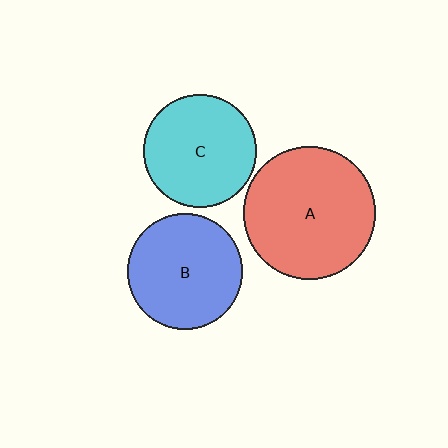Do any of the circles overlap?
No, none of the circles overlap.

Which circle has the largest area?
Circle A (red).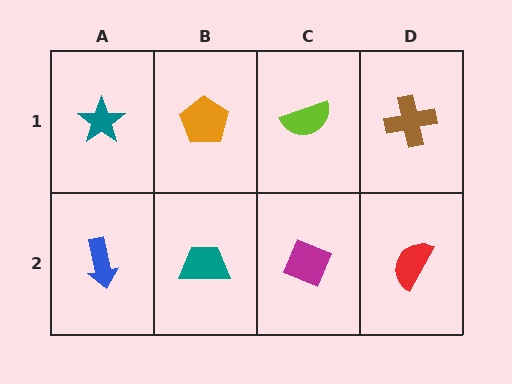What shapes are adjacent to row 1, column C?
A magenta diamond (row 2, column C), an orange pentagon (row 1, column B), a brown cross (row 1, column D).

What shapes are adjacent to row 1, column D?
A red semicircle (row 2, column D), a lime semicircle (row 1, column C).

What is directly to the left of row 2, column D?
A magenta diamond.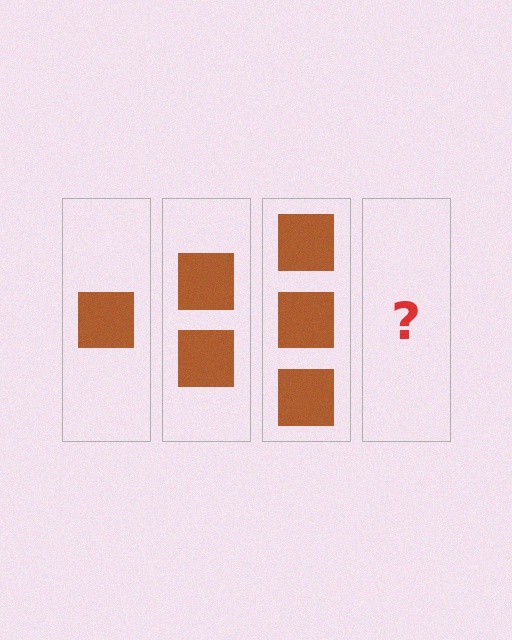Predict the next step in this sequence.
The next step is 4 squares.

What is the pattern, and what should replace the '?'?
The pattern is that each step adds one more square. The '?' should be 4 squares.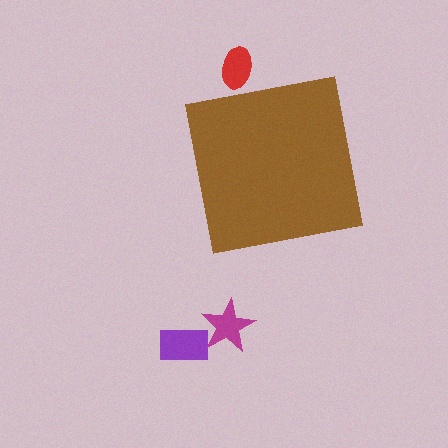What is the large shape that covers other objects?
A brown square.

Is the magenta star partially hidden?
No, the magenta star is fully visible.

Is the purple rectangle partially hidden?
No, the purple rectangle is fully visible.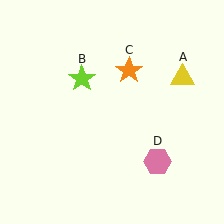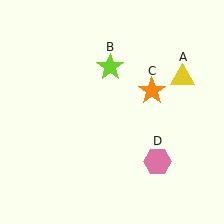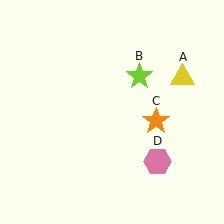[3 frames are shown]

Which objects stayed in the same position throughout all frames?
Yellow triangle (object A) and pink hexagon (object D) remained stationary.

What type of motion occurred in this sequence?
The lime star (object B), orange star (object C) rotated clockwise around the center of the scene.